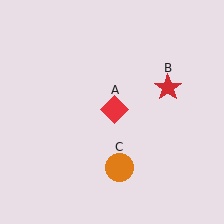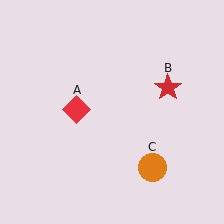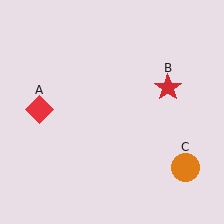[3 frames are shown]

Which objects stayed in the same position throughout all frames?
Red star (object B) remained stationary.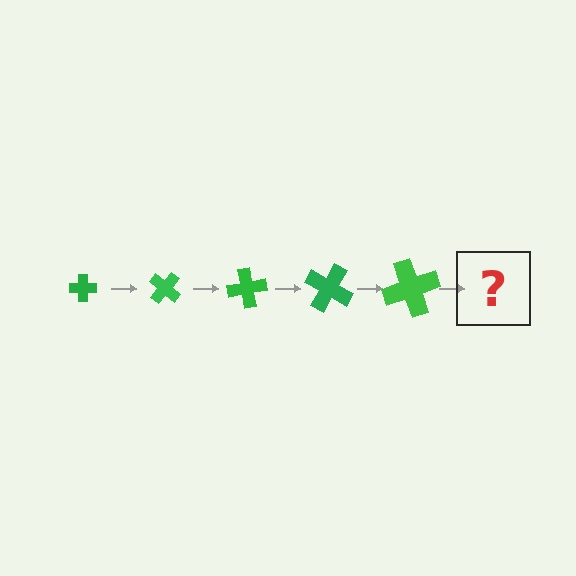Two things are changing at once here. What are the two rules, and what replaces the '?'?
The two rules are that the cross grows larger each step and it rotates 40 degrees each step. The '?' should be a cross, larger than the previous one and rotated 200 degrees from the start.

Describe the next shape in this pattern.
It should be a cross, larger than the previous one and rotated 200 degrees from the start.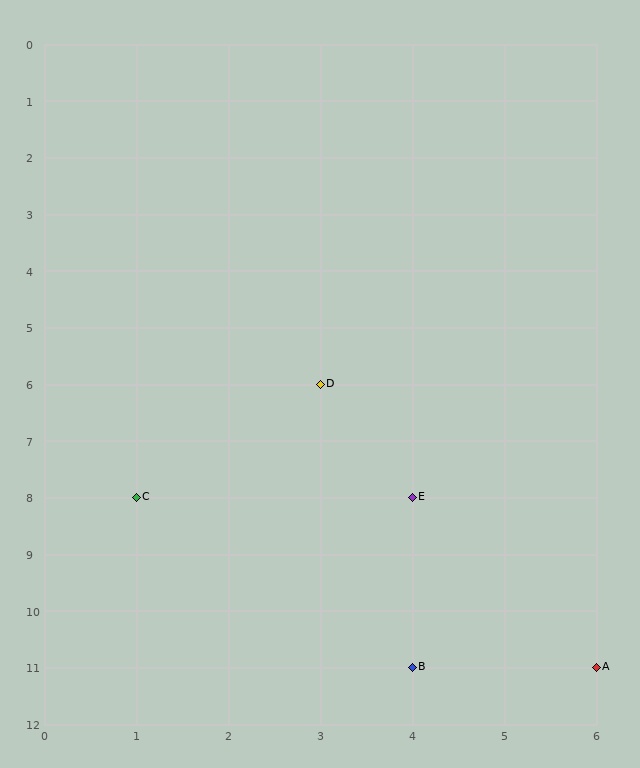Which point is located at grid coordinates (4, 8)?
Point E is at (4, 8).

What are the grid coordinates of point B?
Point B is at grid coordinates (4, 11).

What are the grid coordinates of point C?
Point C is at grid coordinates (1, 8).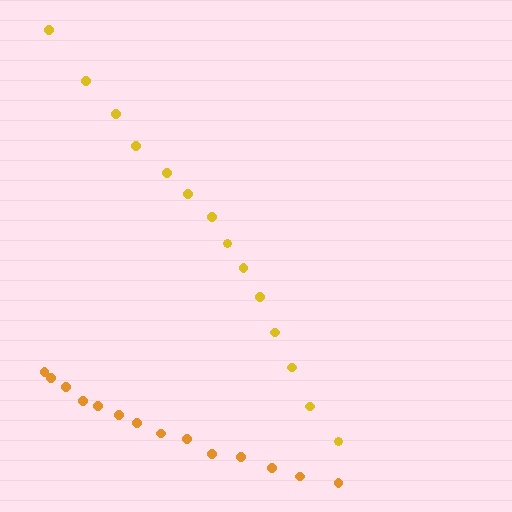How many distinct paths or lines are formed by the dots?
There are 2 distinct paths.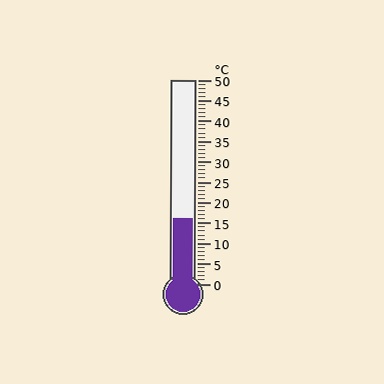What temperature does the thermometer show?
The thermometer shows approximately 16°C.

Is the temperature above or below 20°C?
The temperature is below 20°C.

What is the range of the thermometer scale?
The thermometer scale ranges from 0°C to 50°C.